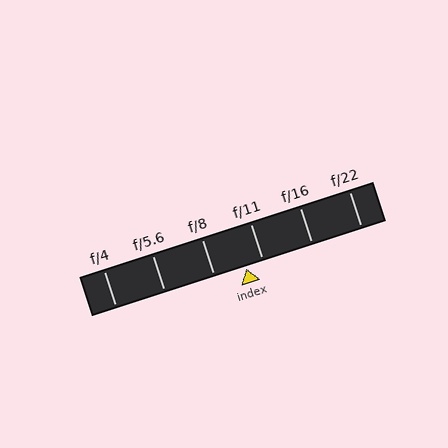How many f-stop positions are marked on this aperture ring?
There are 6 f-stop positions marked.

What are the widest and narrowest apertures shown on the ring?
The widest aperture shown is f/4 and the narrowest is f/22.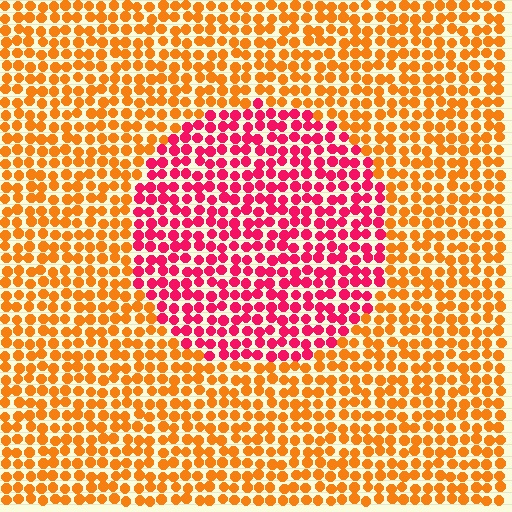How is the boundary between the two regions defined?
The boundary is defined purely by a slight shift in hue (about 51 degrees). Spacing, size, and orientation are identical on both sides.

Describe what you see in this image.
The image is filled with small orange elements in a uniform arrangement. A circle-shaped region is visible where the elements are tinted to a slightly different hue, forming a subtle color boundary.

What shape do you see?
I see a circle.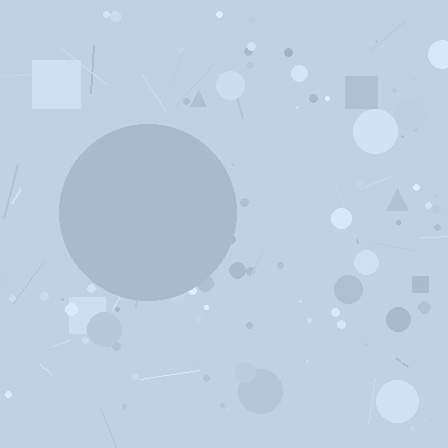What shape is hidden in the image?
A circle is hidden in the image.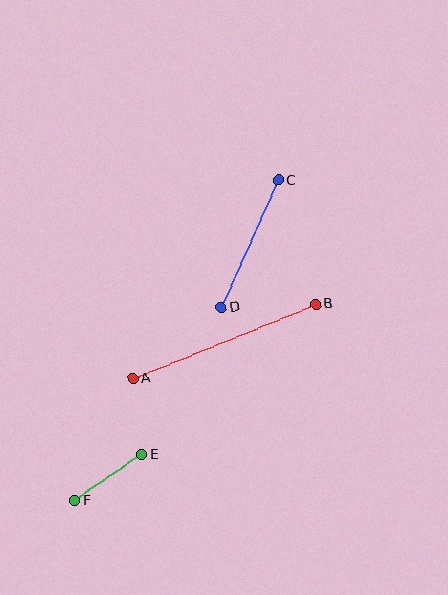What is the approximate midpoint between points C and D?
The midpoint is at approximately (250, 244) pixels.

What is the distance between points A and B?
The distance is approximately 197 pixels.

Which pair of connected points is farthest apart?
Points A and B are farthest apart.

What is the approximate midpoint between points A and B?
The midpoint is at approximately (224, 341) pixels.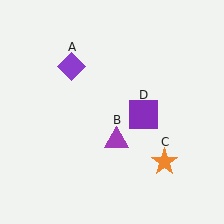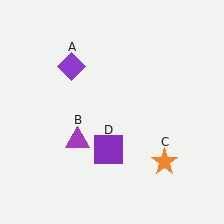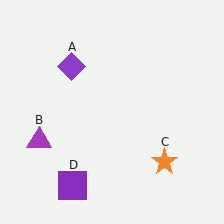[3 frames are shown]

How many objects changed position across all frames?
2 objects changed position: purple triangle (object B), purple square (object D).